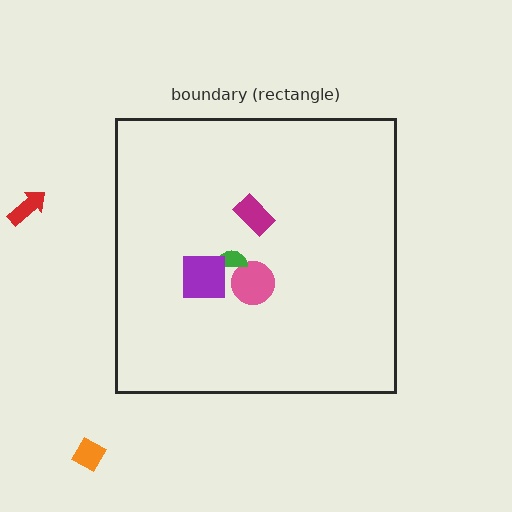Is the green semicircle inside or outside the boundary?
Inside.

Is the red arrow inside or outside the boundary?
Outside.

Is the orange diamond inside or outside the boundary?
Outside.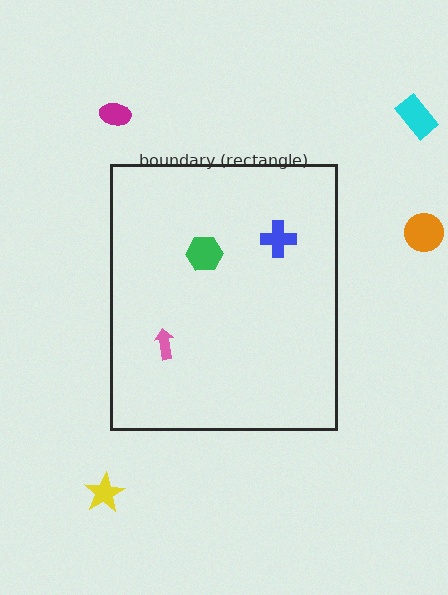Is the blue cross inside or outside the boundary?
Inside.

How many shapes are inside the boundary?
3 inside, 4 outside.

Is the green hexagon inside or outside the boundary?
Inside.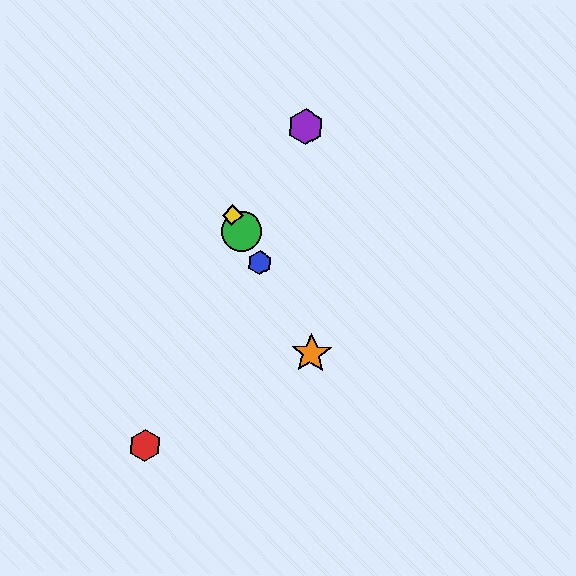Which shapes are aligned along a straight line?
The blue hexagon, the green circle, the yellow diamond, the orange star are aligned along a straight line.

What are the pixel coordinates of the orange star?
The orange star is at (311, 353).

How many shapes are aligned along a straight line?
4 shapes (the blue hexagon, the green circle, the yellow diamond, the orange star) are aligned along a straight line.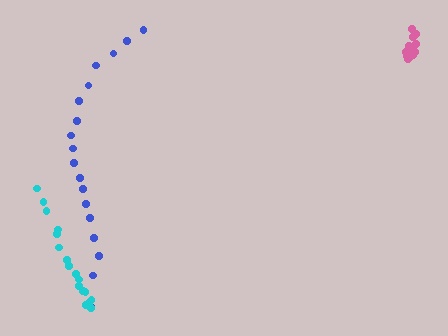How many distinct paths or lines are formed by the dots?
There are 3 distinct paths.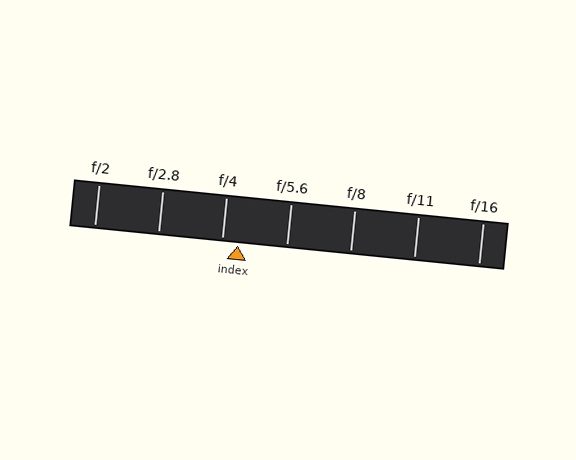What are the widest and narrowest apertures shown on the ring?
The widest aperture shown is f/2 and the narrowest is f/16.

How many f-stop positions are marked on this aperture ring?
There are 7 f-stop positions marked.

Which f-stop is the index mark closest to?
The index mark is closest to f/4.